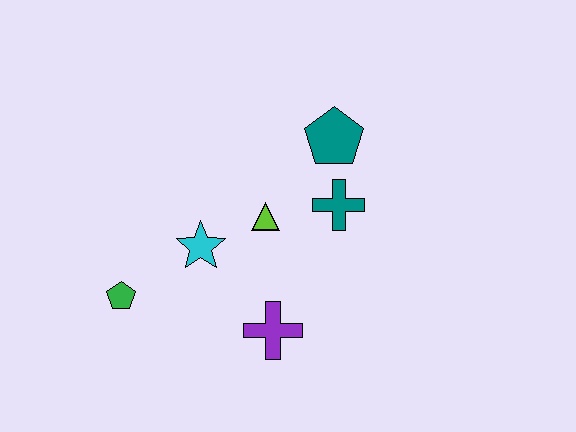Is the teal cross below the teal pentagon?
Yes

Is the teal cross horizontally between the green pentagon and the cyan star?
No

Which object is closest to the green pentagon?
The cyan star is closest to the green pentagon.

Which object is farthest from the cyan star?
The teal pentagon is farthest from the cyan star.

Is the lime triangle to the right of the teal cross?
No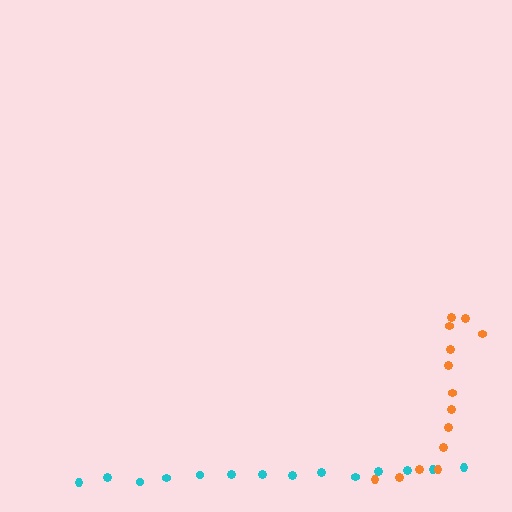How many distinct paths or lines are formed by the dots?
There are 2 distinct paths.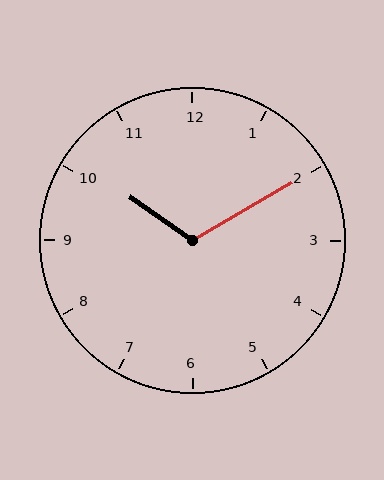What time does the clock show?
10:10.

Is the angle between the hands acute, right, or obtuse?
It is obtuse.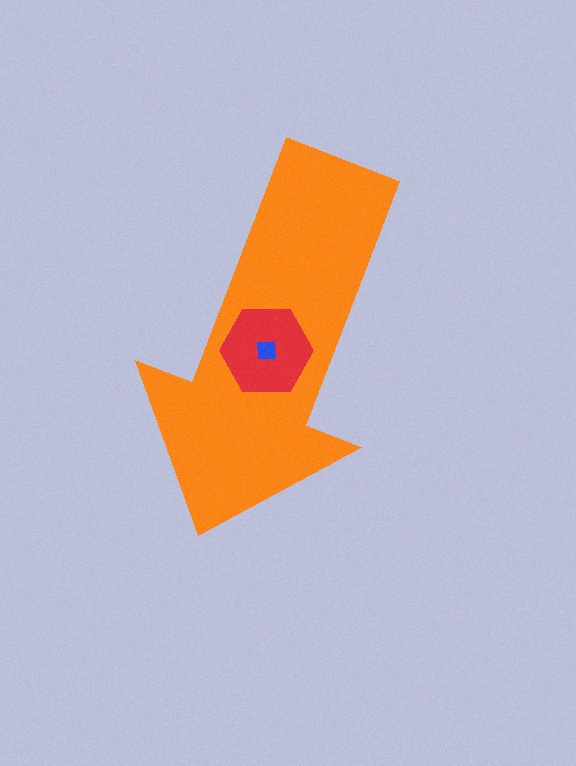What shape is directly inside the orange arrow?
The red hexagon.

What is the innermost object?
The blue square.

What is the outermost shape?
The orange arrow.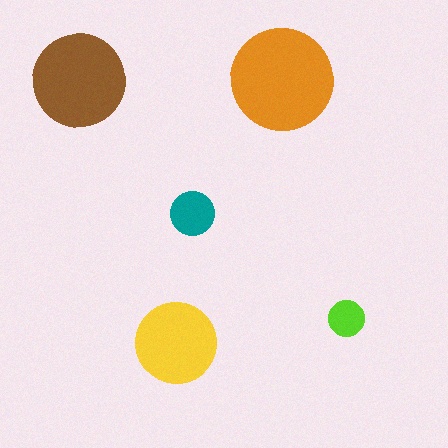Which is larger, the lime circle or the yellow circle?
The yellow one.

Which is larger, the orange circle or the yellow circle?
The orange one.